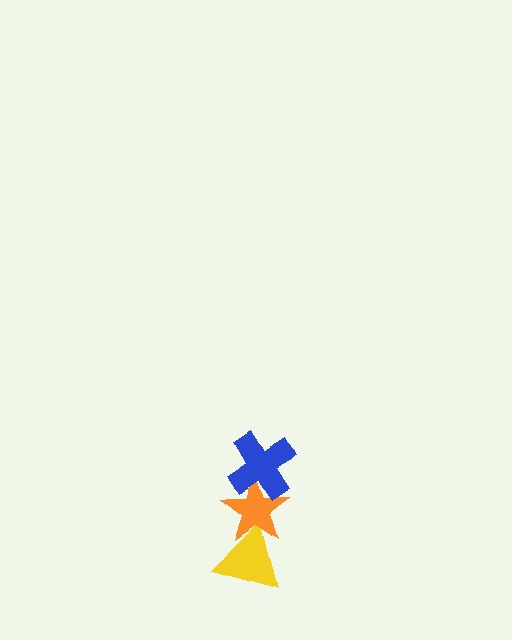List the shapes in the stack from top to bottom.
From top to bottom: the blue cross, the orange star, the yellow triangle.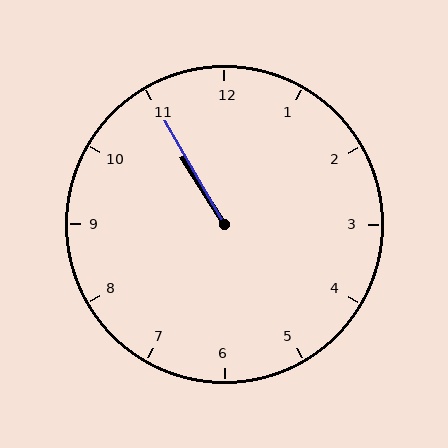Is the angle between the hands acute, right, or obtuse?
It is acute.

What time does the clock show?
10:55.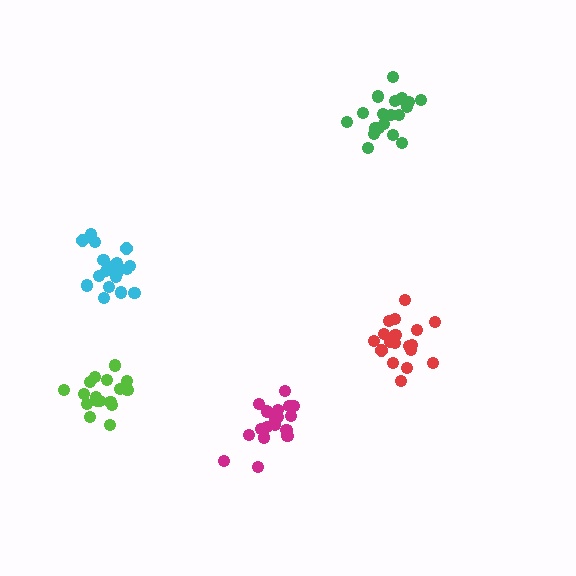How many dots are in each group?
Group 1: 17 dots, Group 2: 19 dots, Group 3: 19 dots, Group 4: 18 dots, Group 5: 19 dots (92 total).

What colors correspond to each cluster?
The clusters are colored: lime, green, cyan, red, magenta.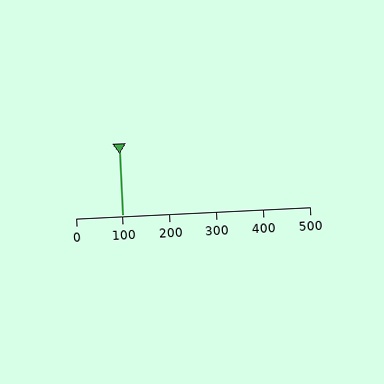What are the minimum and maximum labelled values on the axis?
The axis runs from 0 to 500.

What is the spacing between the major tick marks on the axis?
The major ticks are spaced 100 apart.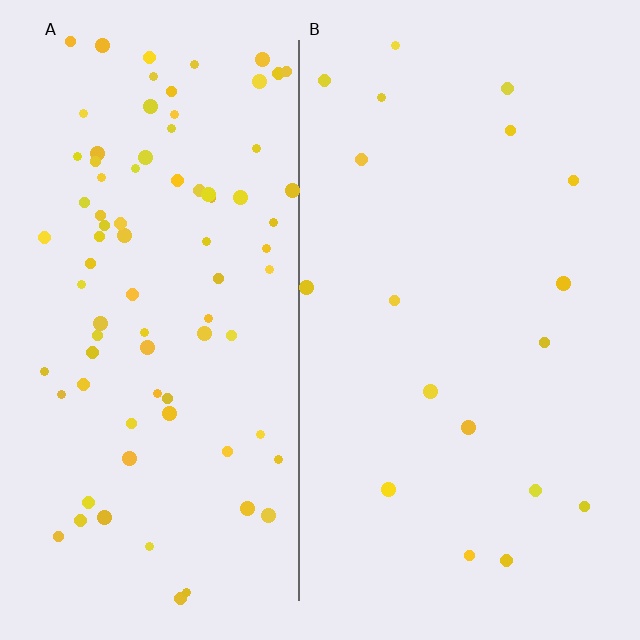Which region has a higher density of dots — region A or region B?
A (the left).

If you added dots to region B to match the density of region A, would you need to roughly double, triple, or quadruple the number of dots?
Approximately quadruple.